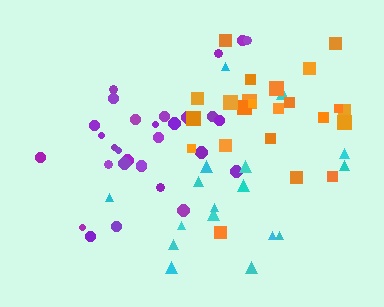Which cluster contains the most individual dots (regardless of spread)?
Purple (30).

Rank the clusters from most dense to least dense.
orange, purple, cyan.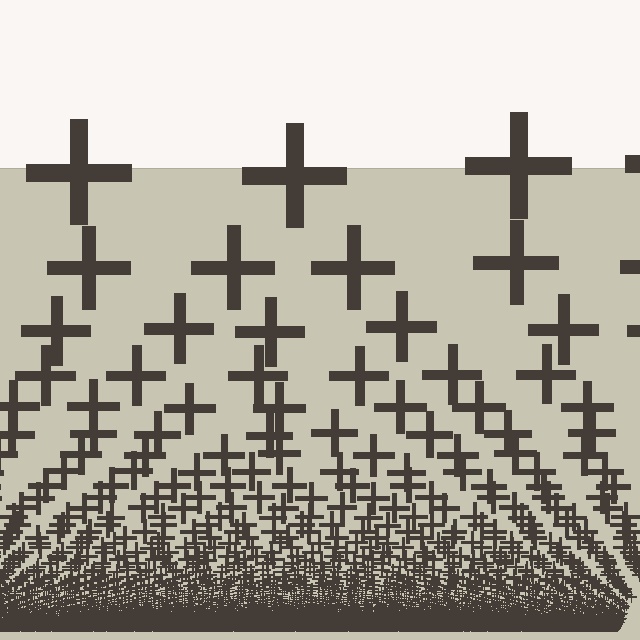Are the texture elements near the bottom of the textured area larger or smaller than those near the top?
Smaller. The gradient is inverted — elements near the bottom are smaller and denser.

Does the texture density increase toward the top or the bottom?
Density increases toward the bottom.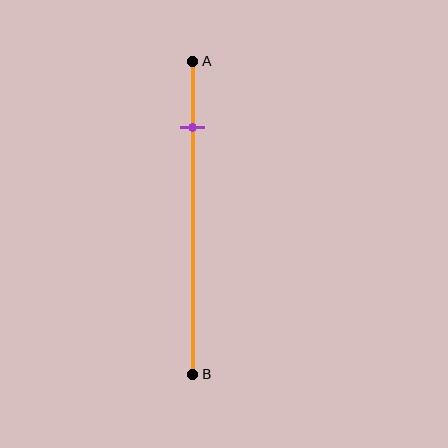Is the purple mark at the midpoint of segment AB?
No, the mark is at about 20% from A, not at the 50% midpoint.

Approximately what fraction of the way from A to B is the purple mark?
The purple mark is approximately 20% of the way from A to B.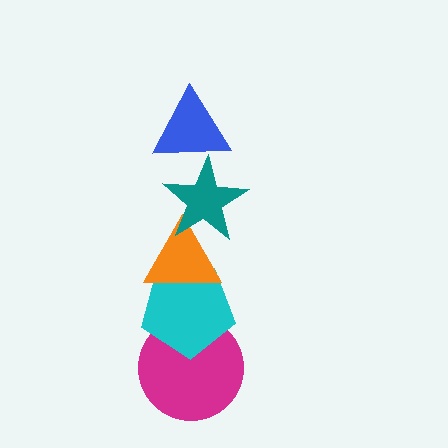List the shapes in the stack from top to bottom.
From top to bottom: the blue triangle, the teal star, the orange triangle, the cyan pentagon, the magenta circle.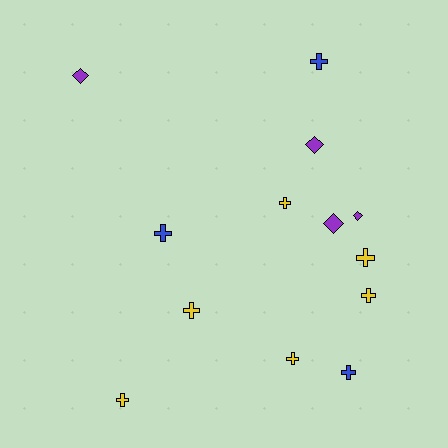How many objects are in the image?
There are 13 objects.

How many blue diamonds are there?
There are no blue diamonds.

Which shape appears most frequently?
Cross, with 9 objects.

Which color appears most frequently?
Yellow, with 6 objects.